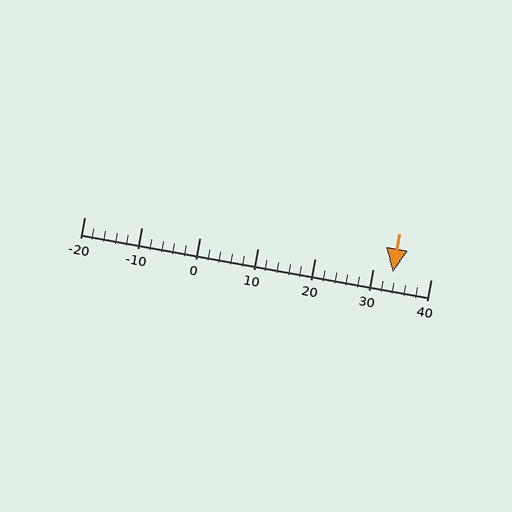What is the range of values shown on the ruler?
The ruler shows values from -20 to 40.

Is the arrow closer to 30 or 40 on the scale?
The arrow is closer to 30.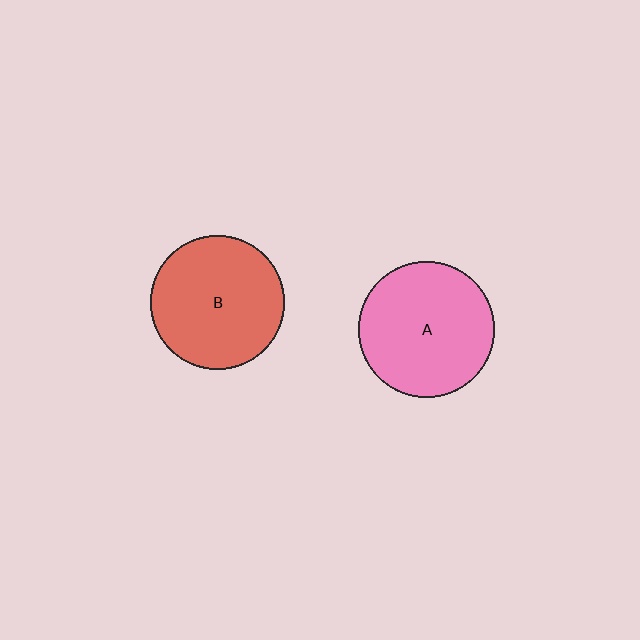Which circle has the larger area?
Circle A (pink).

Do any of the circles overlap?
No, none of the circles overlap.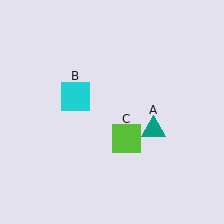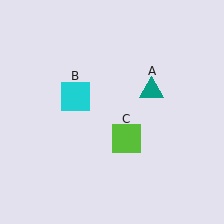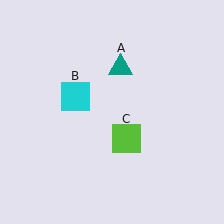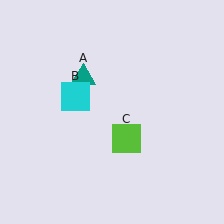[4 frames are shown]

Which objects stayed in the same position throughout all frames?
Cyan square (object B) and lime square (object C) remained stationary.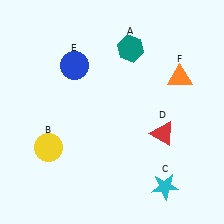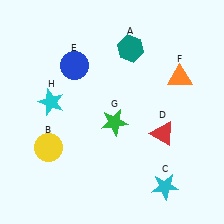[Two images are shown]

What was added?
A green star (G), a cyan star (H) were added in Image 2.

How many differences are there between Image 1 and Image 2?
There are 2 differences between the two images.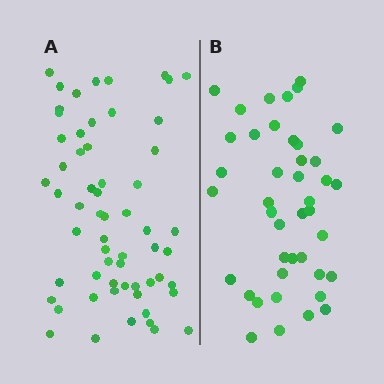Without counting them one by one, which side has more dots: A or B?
Region A (the left region) has more dots.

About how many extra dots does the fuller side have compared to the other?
Region A has approximately 20 more dots than region B.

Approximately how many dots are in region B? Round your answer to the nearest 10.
About 40 dots. (The exact count is 42, which rounds to 40.)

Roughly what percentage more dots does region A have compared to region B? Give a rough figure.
About 45% more.